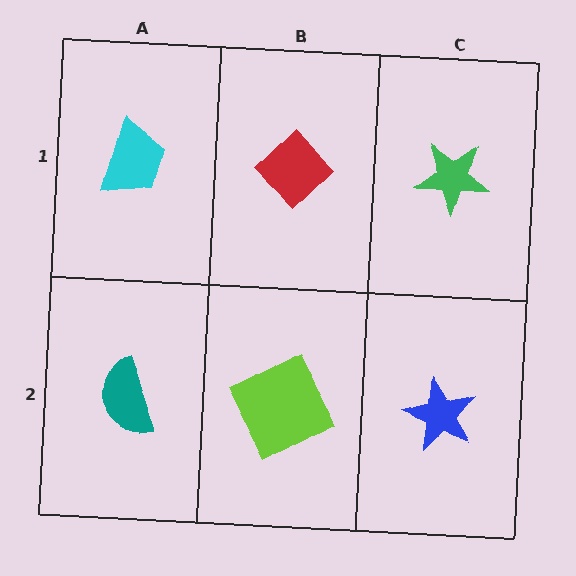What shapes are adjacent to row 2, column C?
A green star (row 1, column C), a lime square (row 2, column B).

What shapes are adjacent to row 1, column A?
A teal semicircle (row 2, column A), a red diamond (row 1, column B).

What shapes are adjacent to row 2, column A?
A cyan trapezoid (row 1, column A), a lime square (row 2, column B).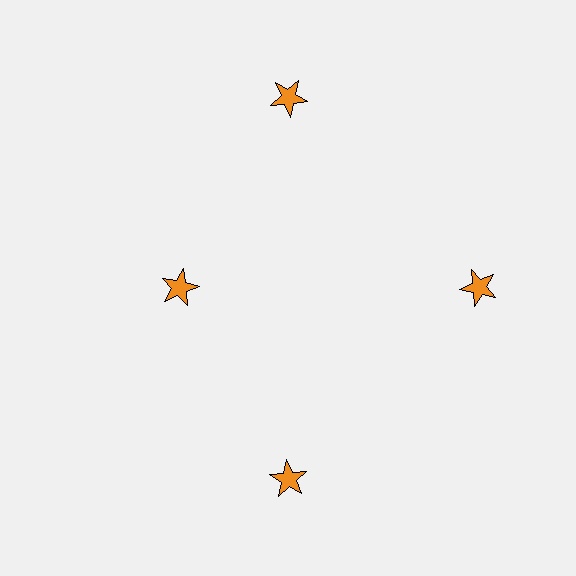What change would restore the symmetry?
The symmetry would be restored by moving it outward, back onto the ring so that all 4 stars sit at equal angles and equal distance from the center.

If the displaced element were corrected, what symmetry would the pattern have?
It would have 4-fold rotational symmetry — the pattern would map onto itself every 90 degrees.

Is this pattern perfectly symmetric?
No. The 4 orange stars are arranged in a ring, but one element near the 9 o'clock position is pulled inward toward the center, breaking the 4-fold rotational symmetry.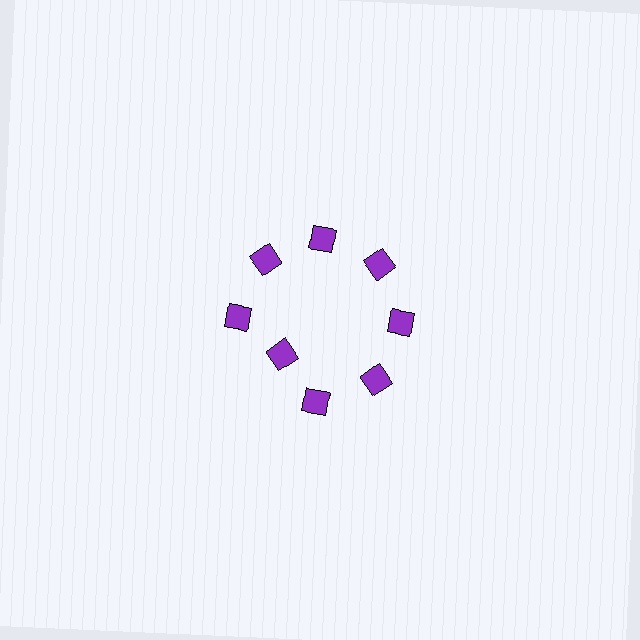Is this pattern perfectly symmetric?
No. The 8 purple diamonds are arranged in a ring, but one element near the 8 o'clock position is pulled inward toward the center, breaking the 8-fold rotational symmetry.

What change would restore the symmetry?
The symmetry would be restored by moving it outward, back onto the ring so that all 8 diamonds sit at equal angles and equal distance from the center.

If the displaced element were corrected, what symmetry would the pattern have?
It would have 8-fold rotational symmetry — the pattern would map onto itself every 45 degrees.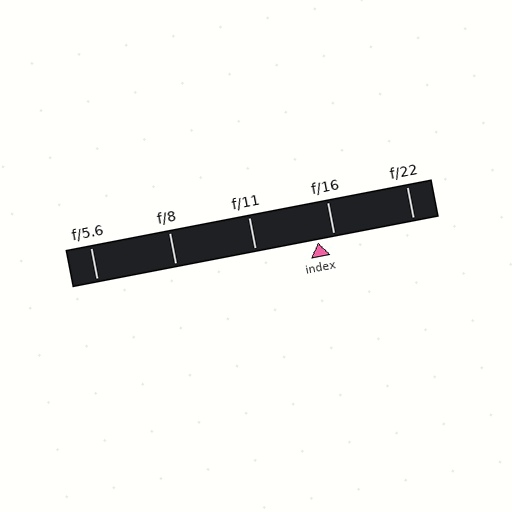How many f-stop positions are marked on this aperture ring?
There are 5 f-stop positions marked.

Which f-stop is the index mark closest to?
The index mark is closest to f/16.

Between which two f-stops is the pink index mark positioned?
The index mark is between f/11 and f/16.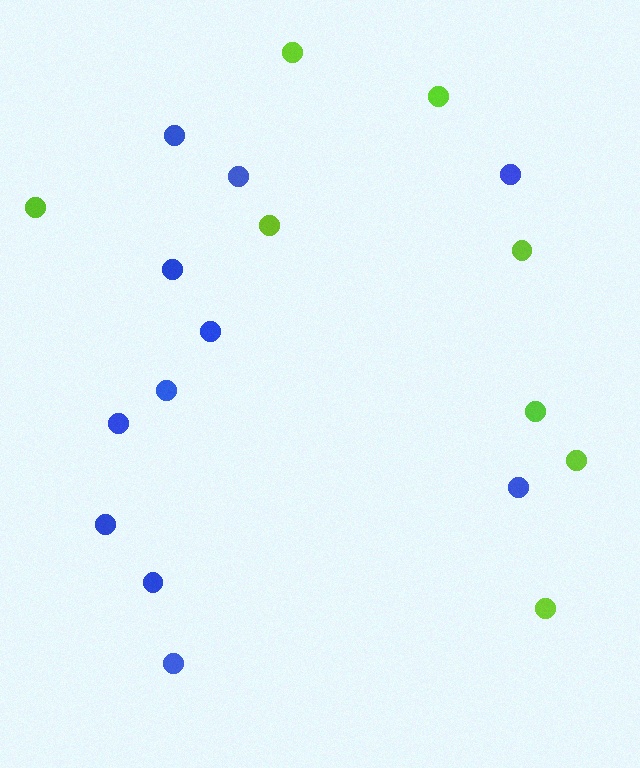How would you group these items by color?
There are 2 groups: one group of lime circles (8) and one group of blue circles (11).